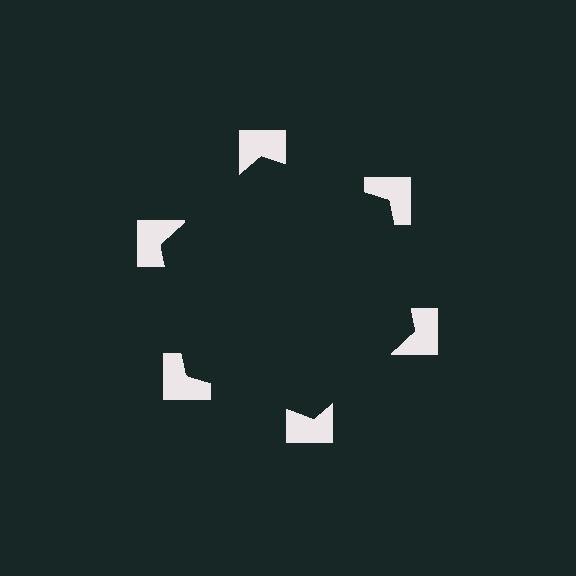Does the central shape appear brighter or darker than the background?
It typically appears slightly darker than the background, even though no actual brightness change is drawn.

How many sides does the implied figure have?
6 sides.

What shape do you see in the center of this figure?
An illusory hexagon — its edges are inferred from the aligned wedge cuts in the notched squares, not physically drawn.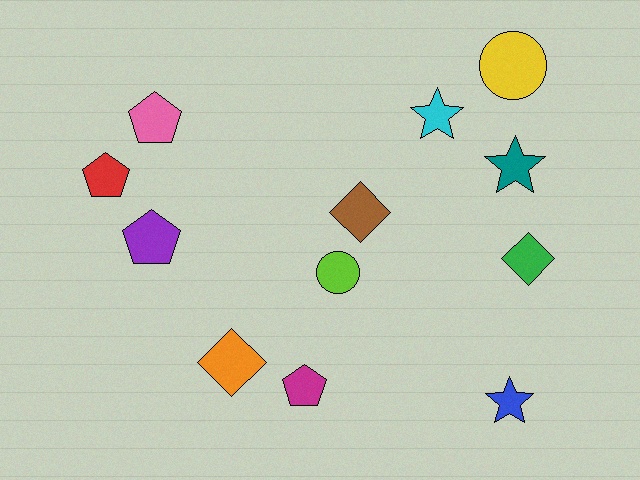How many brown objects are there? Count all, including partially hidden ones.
There is 1 brown object.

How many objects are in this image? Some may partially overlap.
There are 12 objects.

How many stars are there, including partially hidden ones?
There are 3 stars.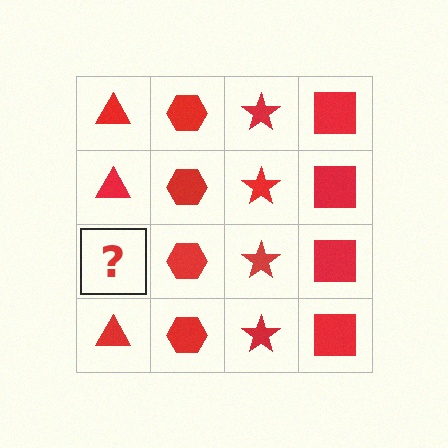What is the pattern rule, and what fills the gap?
The rule is that each column has a consistent shape. The gap should be filled with a red triangle.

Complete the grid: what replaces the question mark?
The question mark should be replaced with a red triangle.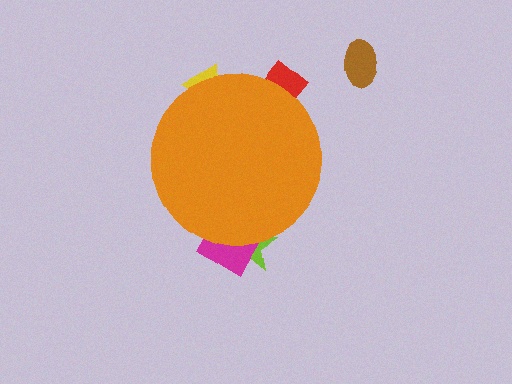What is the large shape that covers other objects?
An orange circle.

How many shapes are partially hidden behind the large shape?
4 shapes are partially hidden.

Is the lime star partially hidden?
Yes, the lime star is partially hidden behind the orange circle.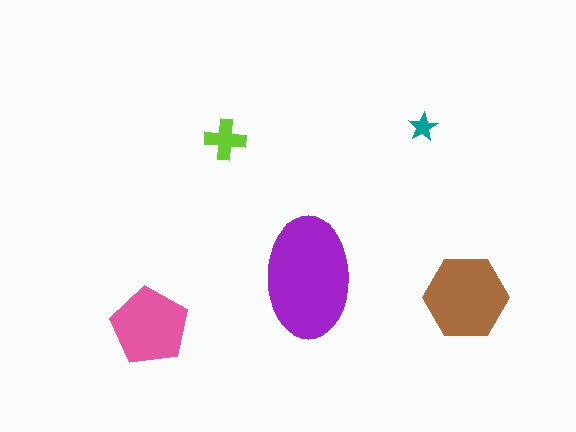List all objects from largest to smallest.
The purple ellipse, the brown hexagon, the pink pentagon, the lime cross, the teal star.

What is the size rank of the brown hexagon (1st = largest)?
2nd.